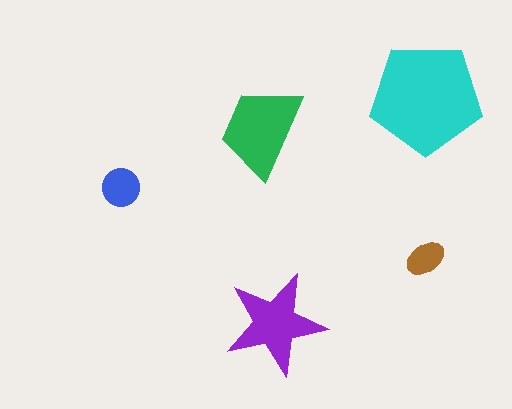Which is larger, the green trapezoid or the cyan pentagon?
The cyan pentagon.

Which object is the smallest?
The brown ellipse.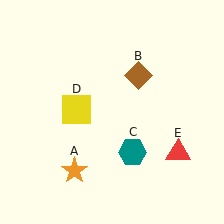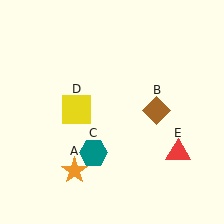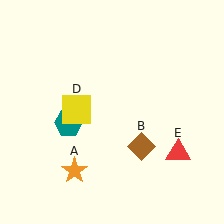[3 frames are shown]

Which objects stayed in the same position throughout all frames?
Orange star (object A) and yellow square (object D) and red triangle (object E) remained stationary.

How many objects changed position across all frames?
2 objects changed position: brown diamond (object B), teal hexagon (object C).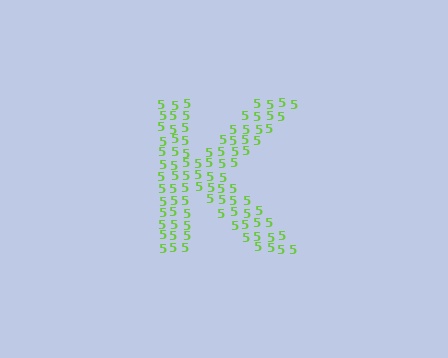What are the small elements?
The small elements are digit 5's.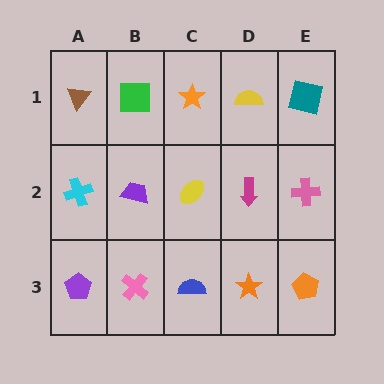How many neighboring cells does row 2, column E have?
3.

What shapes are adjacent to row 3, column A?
A cyan cross (row 2, column A), a pink cross (row 3, column B).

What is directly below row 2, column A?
A purple pentagon.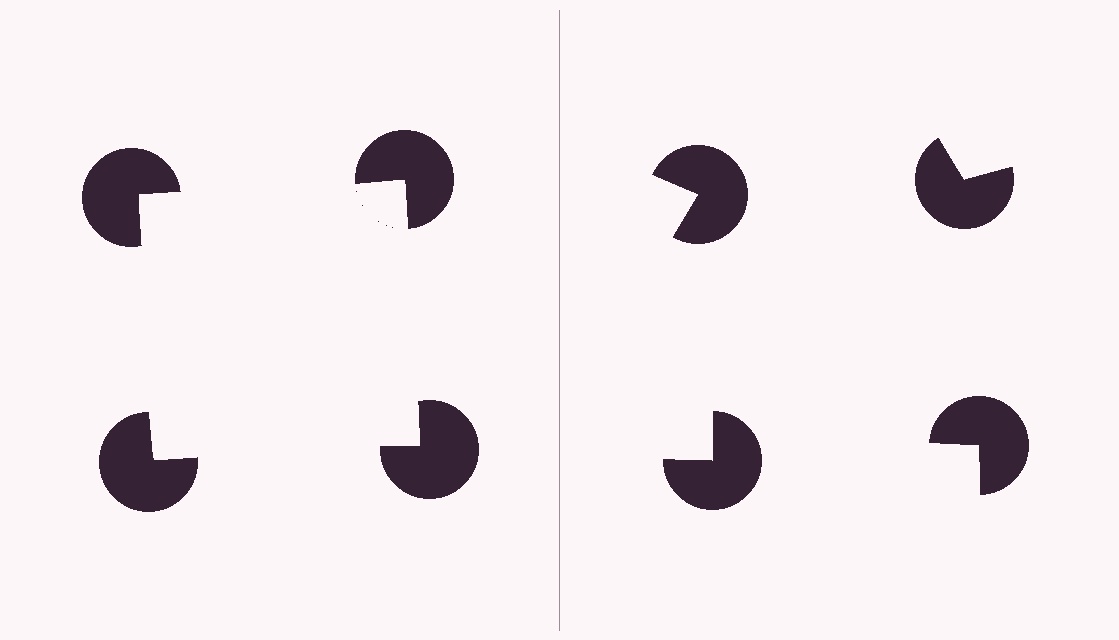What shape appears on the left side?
An illusory square.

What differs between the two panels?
The pac-man discs are positioned identically on both sides; only the wedge orientations differ. On the left they align to a square; on the right they are misaligned.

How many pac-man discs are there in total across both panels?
8 — 4 on each side.